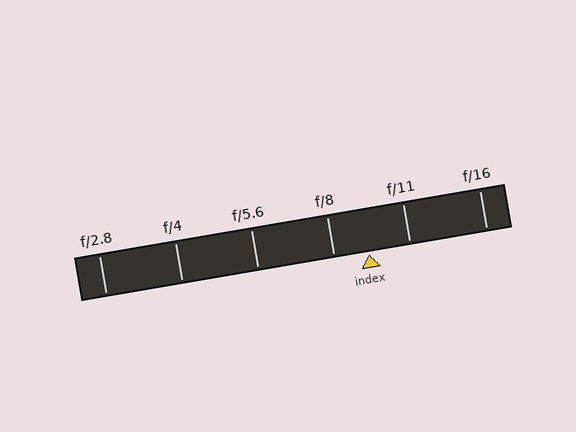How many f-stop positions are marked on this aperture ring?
There are 6 f-stop positions marked.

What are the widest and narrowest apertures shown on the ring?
The widest aperture shown is f/2.8 and the narrowest is f/16.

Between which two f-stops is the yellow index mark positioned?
The index mark is between f/8 and f/11.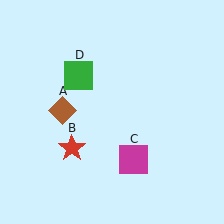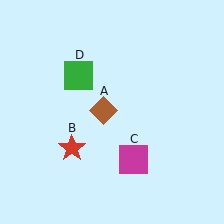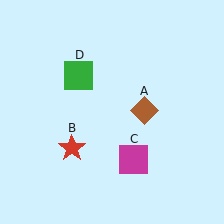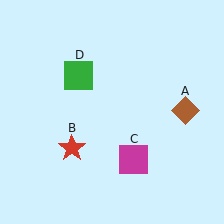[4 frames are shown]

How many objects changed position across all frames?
1 object changed position: brown diamond (object A).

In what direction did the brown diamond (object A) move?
The brown diamond (object A) moved right.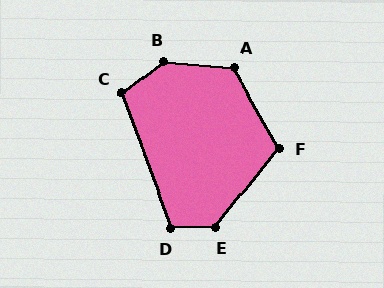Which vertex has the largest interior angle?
B, at approximately 138 degrees.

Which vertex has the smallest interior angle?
C, at approximately 107 degrees.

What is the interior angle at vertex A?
Approximately 124 degrees (obtuse).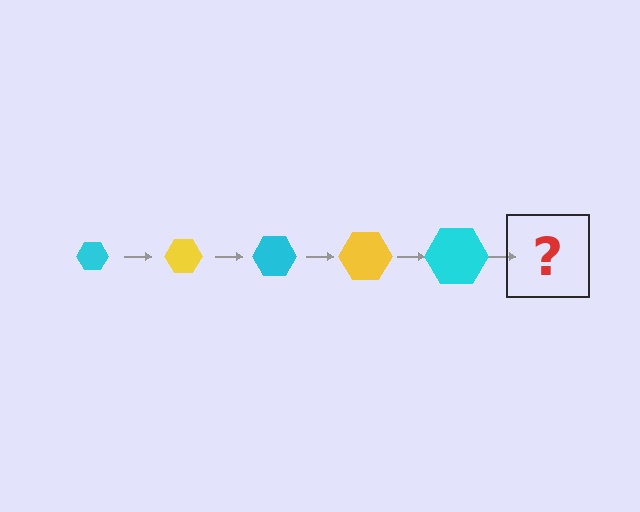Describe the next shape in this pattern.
It should be a yellow hexagon, larger than the previous one.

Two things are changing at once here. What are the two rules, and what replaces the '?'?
The two rules are that the hexagon grows larger each step and the color cycles through cyan and yellow. The '?' should be a yellow hexagon, larger than the previous one.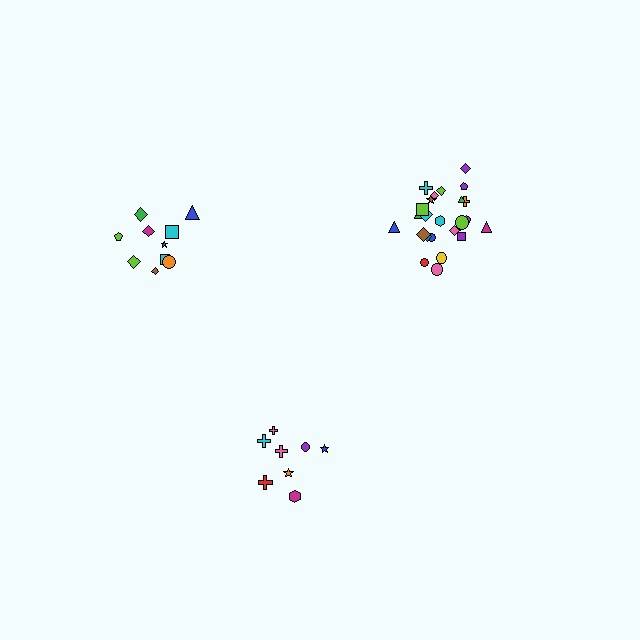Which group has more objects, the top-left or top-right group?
The top-right group.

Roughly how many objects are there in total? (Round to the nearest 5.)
Roughly 45 objects in total.